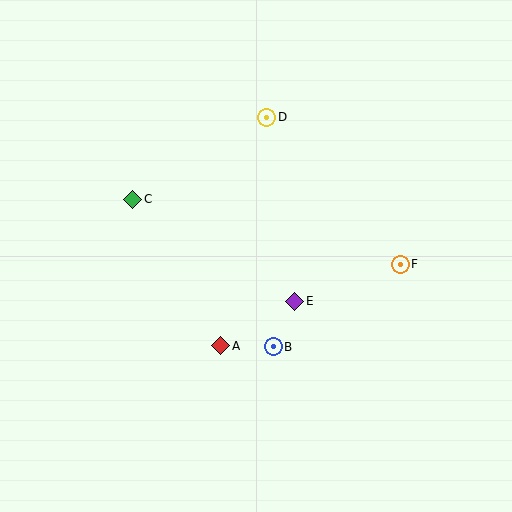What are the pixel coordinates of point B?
Point B is at (273, 347).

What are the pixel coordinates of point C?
Point C is at (133, 199).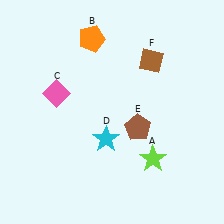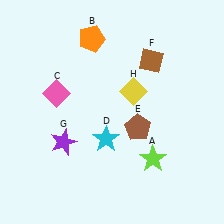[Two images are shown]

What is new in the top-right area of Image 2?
A yellow diamond (H) was added in the top-right area of Image 2.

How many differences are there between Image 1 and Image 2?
There are 2 differences between the two images.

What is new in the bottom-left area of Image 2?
A purple star (G) was added in the bottom-left area of Image 2.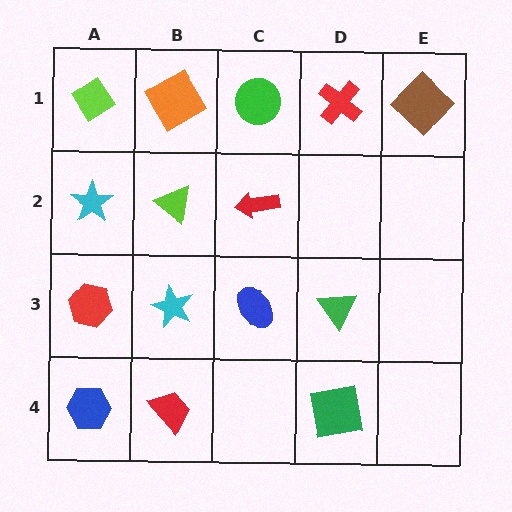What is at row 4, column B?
A red trapezoid.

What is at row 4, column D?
A green square.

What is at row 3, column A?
A red hexagon.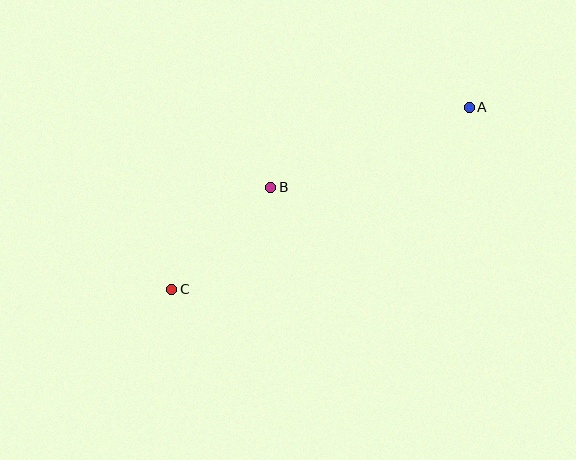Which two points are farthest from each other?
Points A and C are farthest from each other.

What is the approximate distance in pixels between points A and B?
The distance between A and B is approximately 214 pixels.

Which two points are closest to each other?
Points B and C are closest to each other.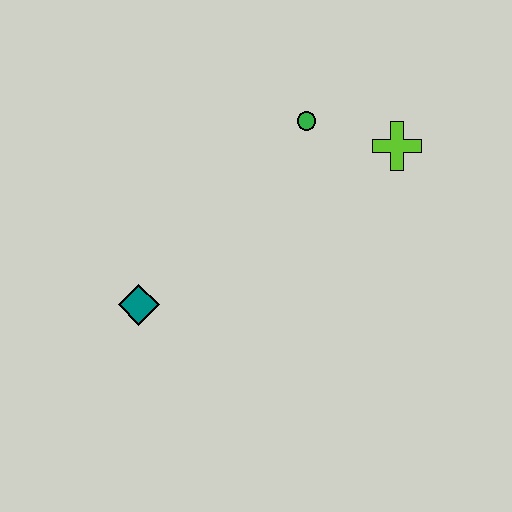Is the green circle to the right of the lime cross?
No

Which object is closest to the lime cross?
The green circle is closest to the lime cross.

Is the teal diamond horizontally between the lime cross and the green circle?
No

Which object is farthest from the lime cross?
The teal diamond is farthest from the lime cross.